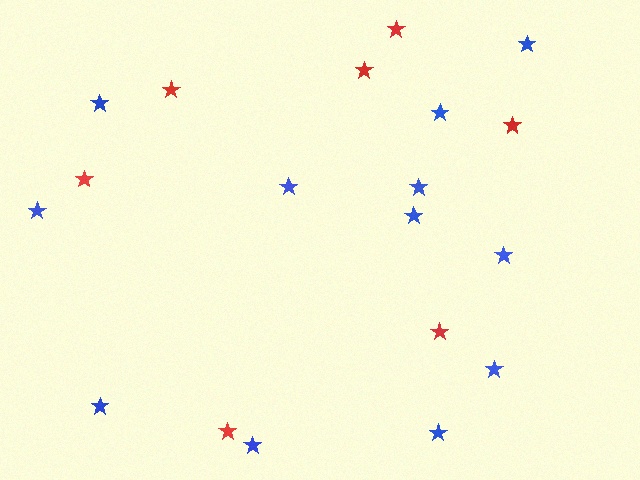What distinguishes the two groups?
There are 2 groups: one group of red stars (7) and one group of blue stars (12).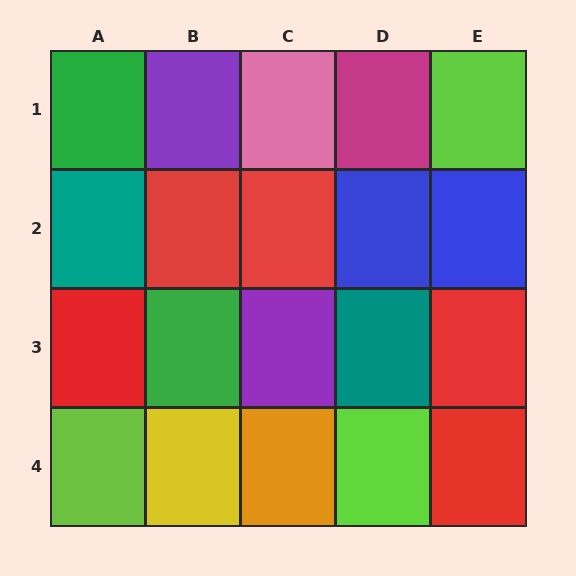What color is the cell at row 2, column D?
Blue.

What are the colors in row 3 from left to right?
Red, green, purple, teal, red.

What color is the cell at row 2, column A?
Teal.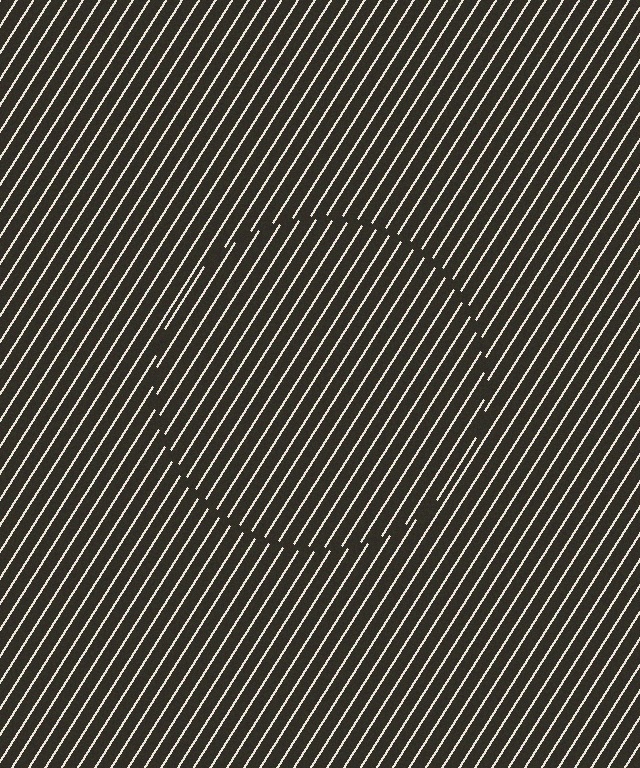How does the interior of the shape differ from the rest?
The interior of the shape contains the same grating, shifted by half a period — the contour is defined by the phase discontinuity where line-ends from the inner and outer gratings abut.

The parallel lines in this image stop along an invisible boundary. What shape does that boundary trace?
An illusory circle. The interior of the shape contains the same grating, shifted by half a period — the contour is defined by the phase discontinuity where line-ends from the inner and outer gratings abut.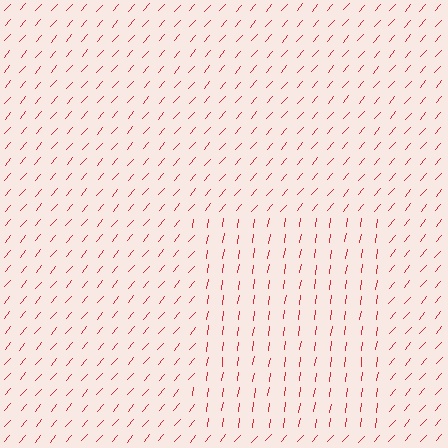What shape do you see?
I see a rectangle.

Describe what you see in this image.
The image is filled with small red line segments. A rectangle region in the image has lines oriented differently from the surrounding lines, creating a visible texture boundary.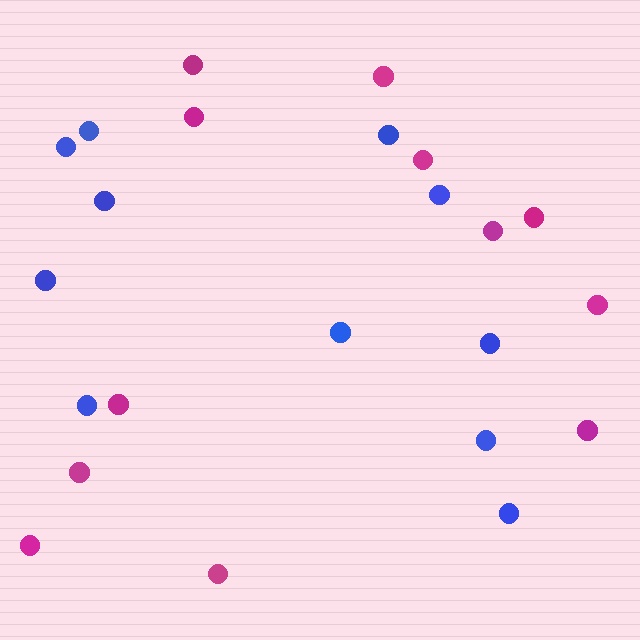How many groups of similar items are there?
There are 2 groups: one group of blue circles (11) and one group of magenta circles (12).